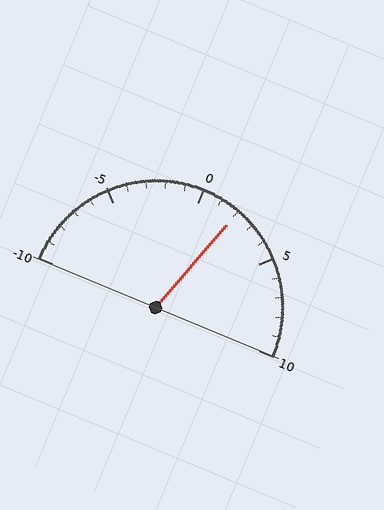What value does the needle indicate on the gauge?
The needle indicates approximately 2.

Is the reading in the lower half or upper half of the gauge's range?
The reading is in the upper half of the range (-10 to 10).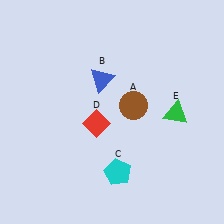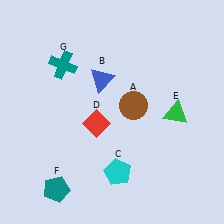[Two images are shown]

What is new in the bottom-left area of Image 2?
A teal pentagon (F) was added in the bottom-left area of Image 2.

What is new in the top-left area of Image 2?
A teal cross (G) was added in the top-left area of Image 2.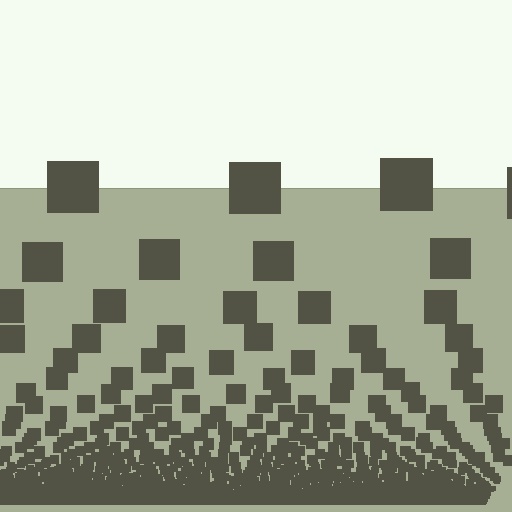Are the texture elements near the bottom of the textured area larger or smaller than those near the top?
Smaller. The gradient is inverted — elements near the bottom are smaller and denser.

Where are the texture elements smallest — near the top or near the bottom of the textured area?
Near the bottom.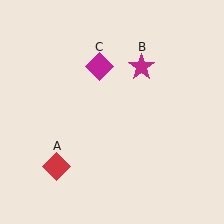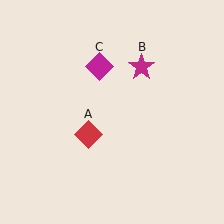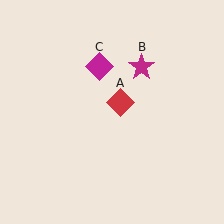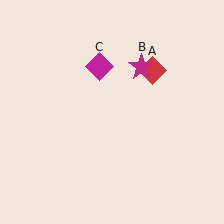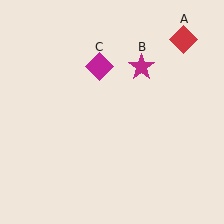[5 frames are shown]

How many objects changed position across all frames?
1 object changed position: red diamond (object A).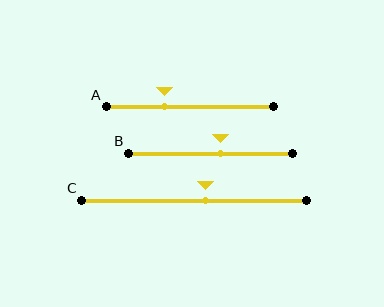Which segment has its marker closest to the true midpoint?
Segment C has its marker closest to the true midpoint.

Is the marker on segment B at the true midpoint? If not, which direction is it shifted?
No, the marker on segment B is shifted to the right by about 6% of the segment length.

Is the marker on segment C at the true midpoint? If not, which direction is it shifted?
No, the marker on segment C is shifted to the right by about 5% of the segment length.